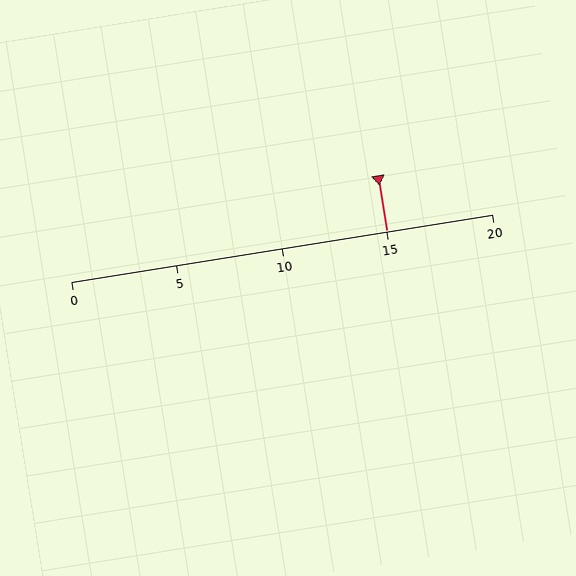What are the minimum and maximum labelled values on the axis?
The axis runs from 0 to 20.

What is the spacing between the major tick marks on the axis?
The major ticks are spaced 5 apart.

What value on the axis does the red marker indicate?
The marker indicates approximately 15.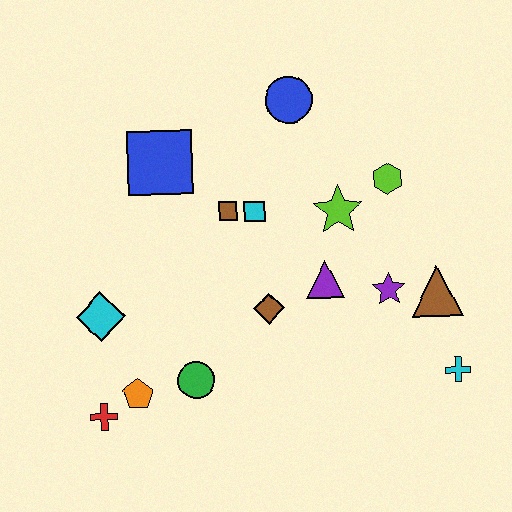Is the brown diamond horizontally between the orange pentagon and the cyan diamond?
No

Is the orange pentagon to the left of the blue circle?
Yes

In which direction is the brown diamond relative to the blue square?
The brown diamond is below the blue square.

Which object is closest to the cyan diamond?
The orange pentagon is closest to the cyan diamond.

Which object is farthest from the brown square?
The cyan cross is farthest from the brown square.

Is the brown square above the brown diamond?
Yes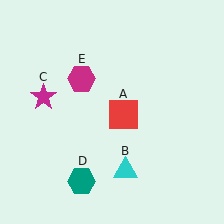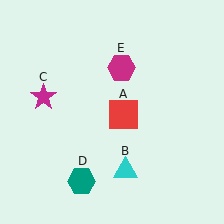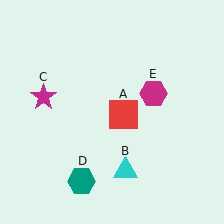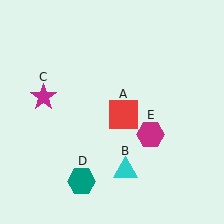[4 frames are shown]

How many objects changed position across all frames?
1 object changed position: magenta hexagon (object E).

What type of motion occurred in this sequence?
The magenta hexagon (object E) rotated clockwise around the center of the scene.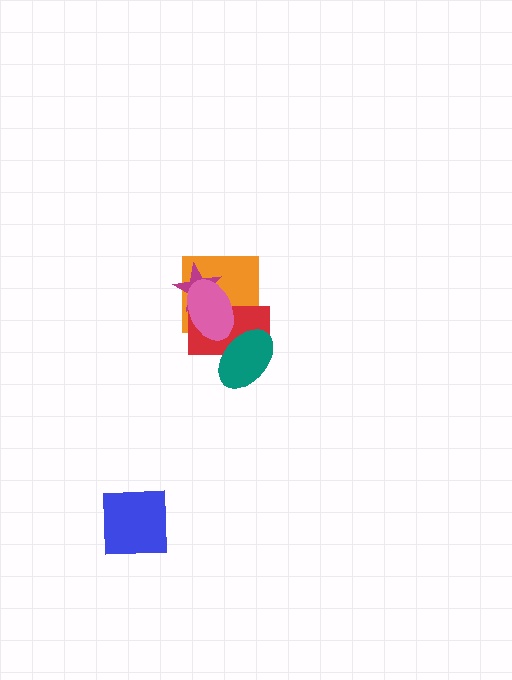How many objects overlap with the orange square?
3 objects overlap with the orange square.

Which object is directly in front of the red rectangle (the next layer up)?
The pink ellipse is directly in front of the red rectangle.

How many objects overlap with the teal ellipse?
1 object overlaps with the teal ellipse.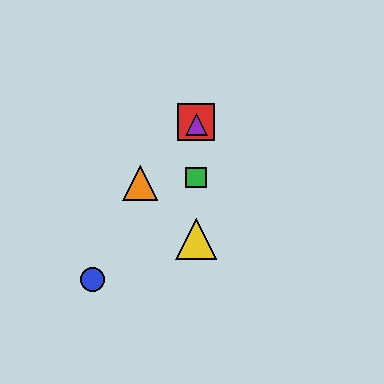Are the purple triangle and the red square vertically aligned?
Yes, both are at x≈196.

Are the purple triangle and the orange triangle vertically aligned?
No, the purple triangle is at x≈196 and the orange triangle is at x≈140.